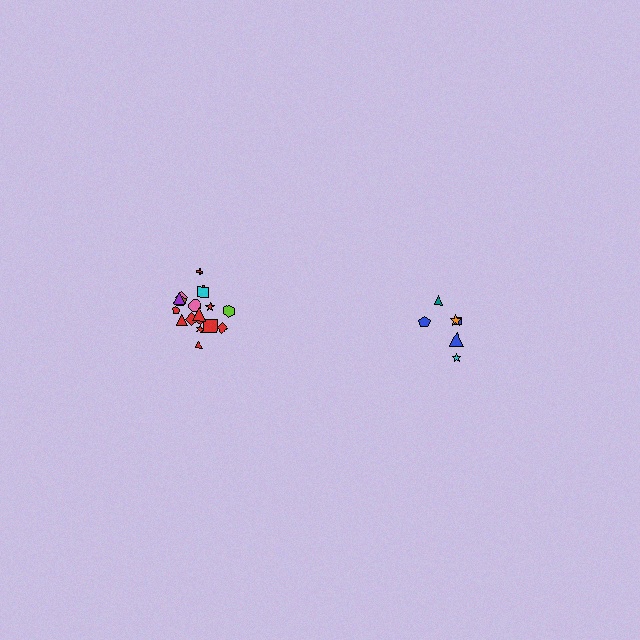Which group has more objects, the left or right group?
The left group.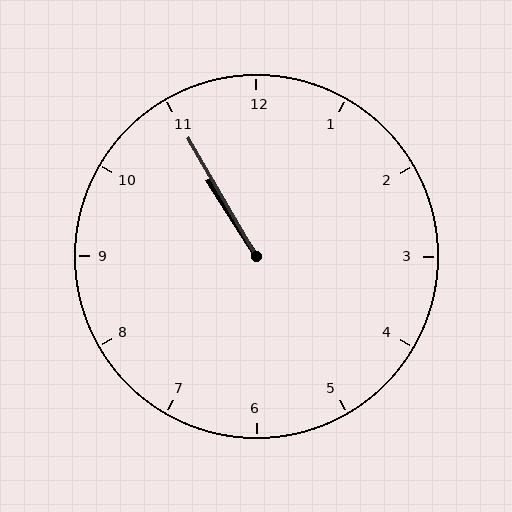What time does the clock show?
10:55.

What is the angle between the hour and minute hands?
Approximately 2 degrees.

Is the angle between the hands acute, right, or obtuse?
It is acute.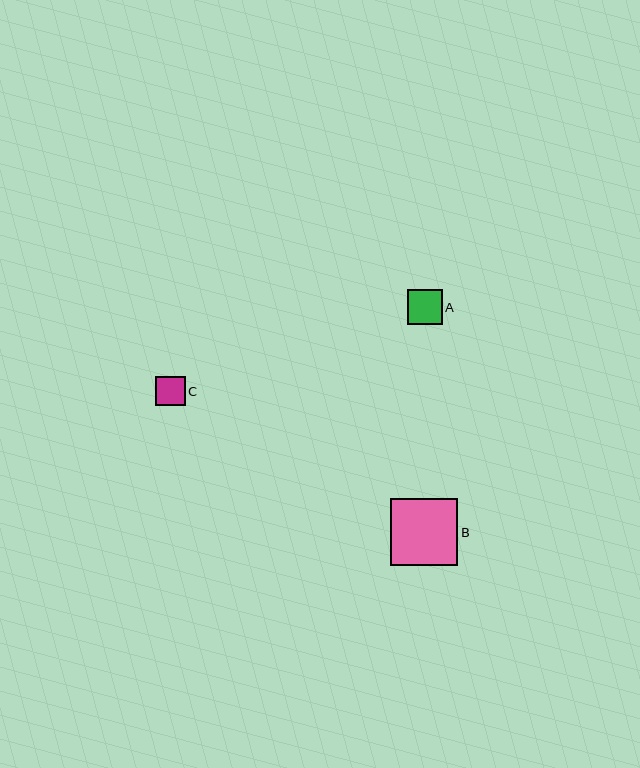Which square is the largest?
Square B is the largest with a size of approximately 68 pixels.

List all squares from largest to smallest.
From largest to smallest: B, A, C.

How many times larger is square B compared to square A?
Square B is approximately 1.9 times the size of square A.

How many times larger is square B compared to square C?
Square B is approximately 2.3 times the size of square C.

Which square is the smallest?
Square C is the smallest with a size of approximately 29 pixels.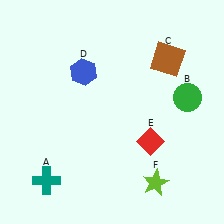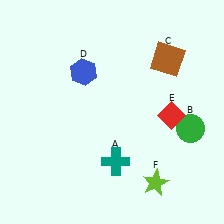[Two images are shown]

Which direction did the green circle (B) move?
The green circle (B) moved down.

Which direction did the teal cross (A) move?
The teal cross (A) moved right.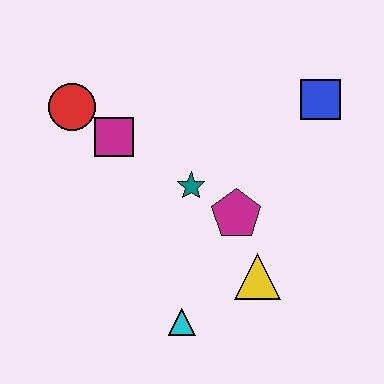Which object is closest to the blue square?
The magenta pentagon is closest to the blue square.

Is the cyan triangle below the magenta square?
Yes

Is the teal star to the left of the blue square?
Yes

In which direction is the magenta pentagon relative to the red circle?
The magenta pentagon is to the right of the red circle.